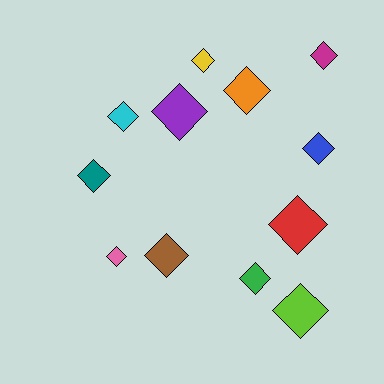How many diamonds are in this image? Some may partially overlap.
There are 12 diamonds.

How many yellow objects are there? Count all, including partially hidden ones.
There is 1 yellow object.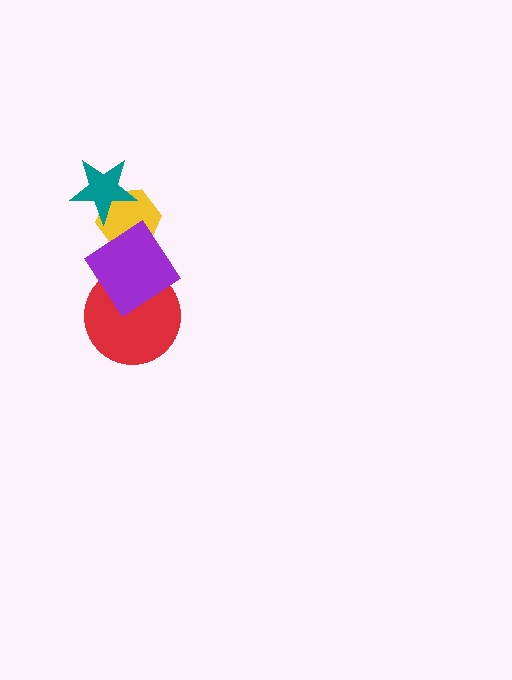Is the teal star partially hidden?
No, no other shape covers it.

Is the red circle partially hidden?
Yes, it is partially covered by another shape.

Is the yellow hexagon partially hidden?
Yes, it is partially covered by another shape.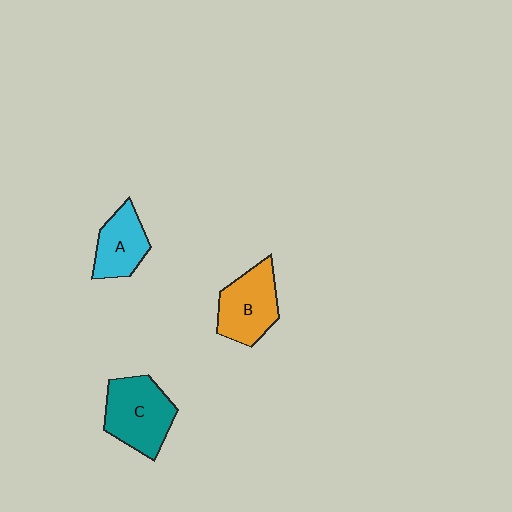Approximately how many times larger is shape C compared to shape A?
Approximately 1.5 times.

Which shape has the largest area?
Shape C (teal).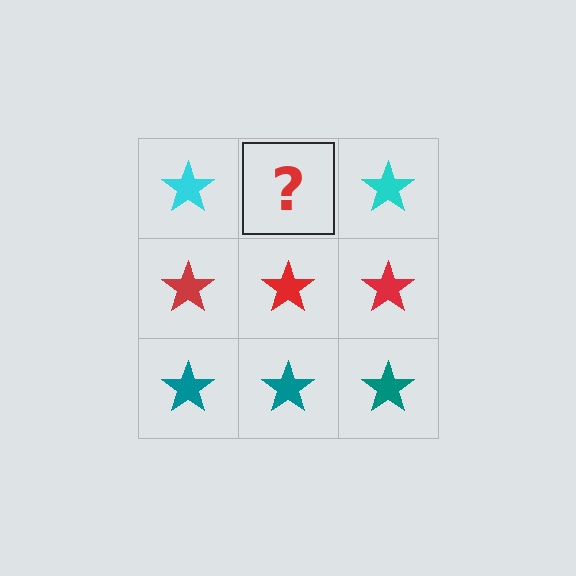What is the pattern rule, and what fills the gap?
The rule is that each row has a consistent color. The gap should be filled with a cyan star.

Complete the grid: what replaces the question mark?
The question mark should be replaced with a cyan star.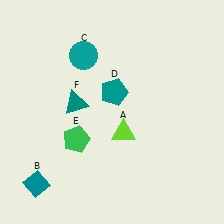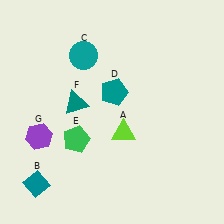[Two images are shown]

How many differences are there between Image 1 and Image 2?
There is 1 difference between the two images.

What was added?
A purple hexagon (G) was added in Image 2.